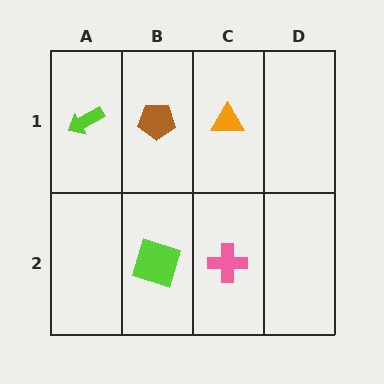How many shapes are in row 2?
2 shapes.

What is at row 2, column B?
A lime square.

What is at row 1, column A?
A lime arrow.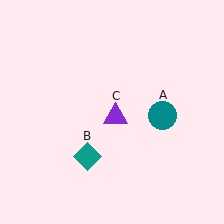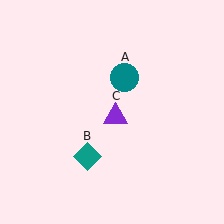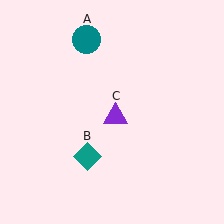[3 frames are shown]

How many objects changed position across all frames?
1 object changed position: teal circle (object A).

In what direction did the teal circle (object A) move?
The teal circle (object A) moved up and to the left.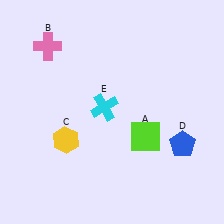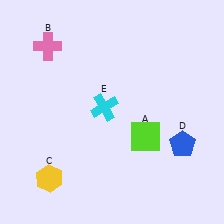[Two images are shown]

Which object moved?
The yellow hexagon (C) moved down.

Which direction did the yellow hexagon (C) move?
The yellow hexagon (C) moved down.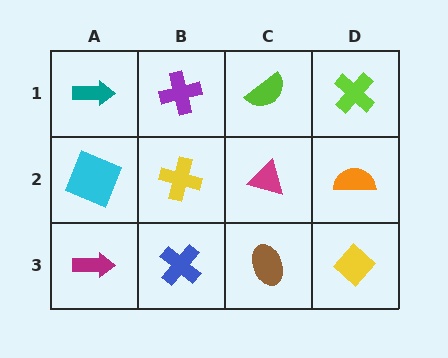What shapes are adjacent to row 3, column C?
A magenta triangle (row 2, column C), a blue cross (row 3, column B), a yellow diamond (row 3, column D).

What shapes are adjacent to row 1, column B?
A yellow cross (row 2, column B), a teal arrow (row 1, column A), a lime semicircle (row 1, column C).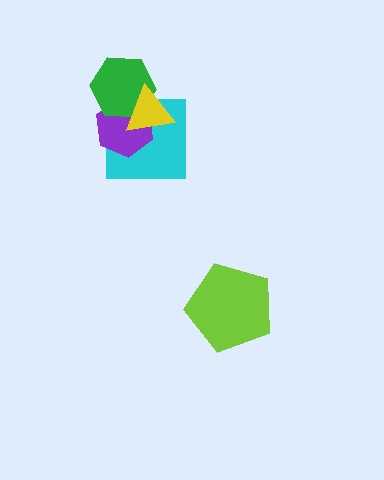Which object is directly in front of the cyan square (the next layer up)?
The purple hexagon is directly in front of the cyan square.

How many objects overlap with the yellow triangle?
3 objects overlap with the yellow triangle.